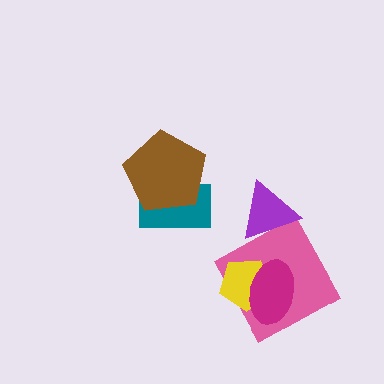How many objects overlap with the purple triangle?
1 object overlaps with the purple triangle.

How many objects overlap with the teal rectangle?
1 object overlaps with the teal rectangle.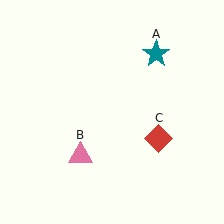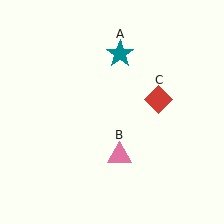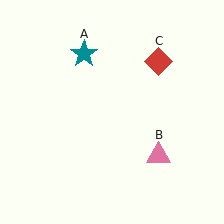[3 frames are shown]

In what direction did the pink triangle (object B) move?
The pink triangle (object B) moved right.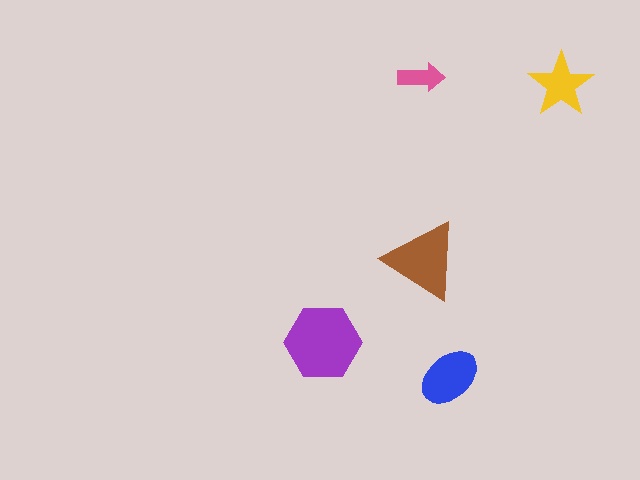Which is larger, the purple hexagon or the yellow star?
The purple hexagon.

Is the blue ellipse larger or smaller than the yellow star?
Larger.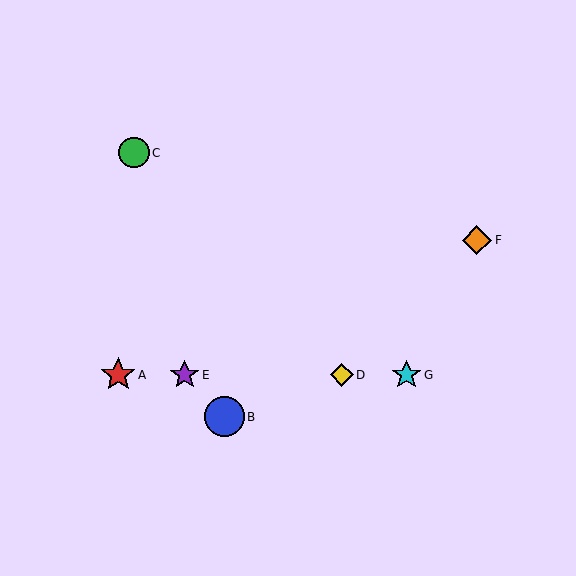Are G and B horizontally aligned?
No, G is at y≈375 and B is at y≈417.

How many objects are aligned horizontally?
4 objects (A, D, E, G) are aligned horizontally.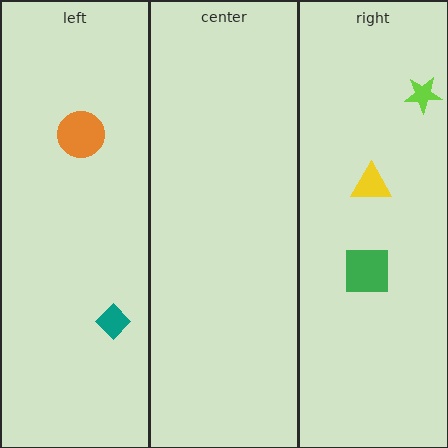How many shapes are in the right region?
3.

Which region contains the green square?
The right region.